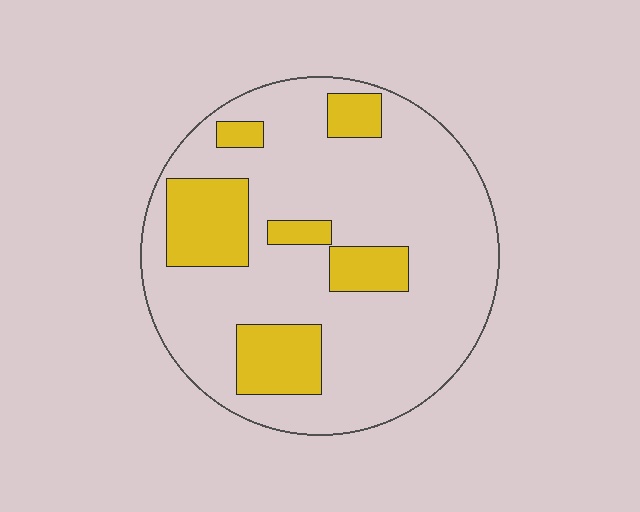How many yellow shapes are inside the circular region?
6.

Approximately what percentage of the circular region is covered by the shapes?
Approximately 20%.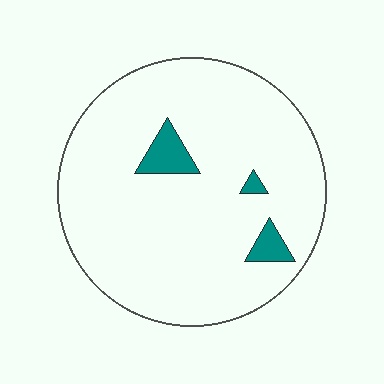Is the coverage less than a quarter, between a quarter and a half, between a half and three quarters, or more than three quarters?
Less than a quarter.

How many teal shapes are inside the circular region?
3.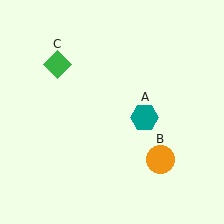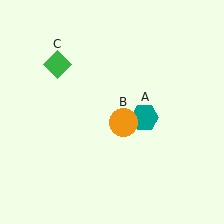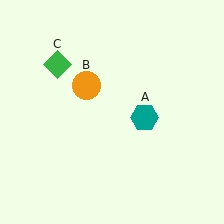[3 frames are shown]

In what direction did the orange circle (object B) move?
The orange circle (object B) moved up and to the left.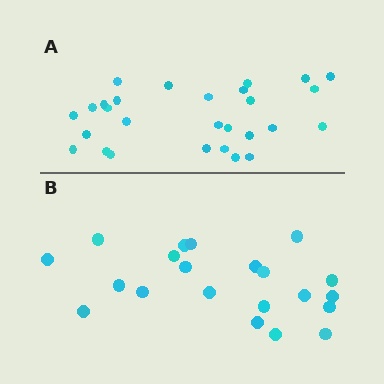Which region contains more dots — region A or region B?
Region A (the top region) has more dots.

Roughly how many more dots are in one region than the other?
Region A has roughly 8 or so more dots than region B.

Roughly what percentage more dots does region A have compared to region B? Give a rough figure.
About 35% more.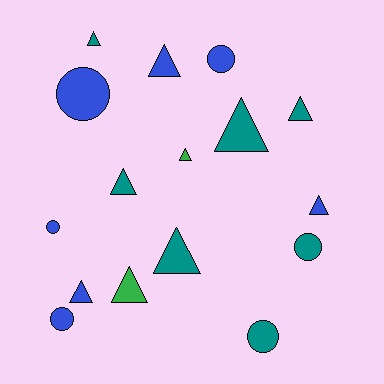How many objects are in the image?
There are 16 objects.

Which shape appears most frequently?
Triangle, with 10 objects.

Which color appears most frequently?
Teal, with 7 objects.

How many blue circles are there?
There are 4 blue circles.